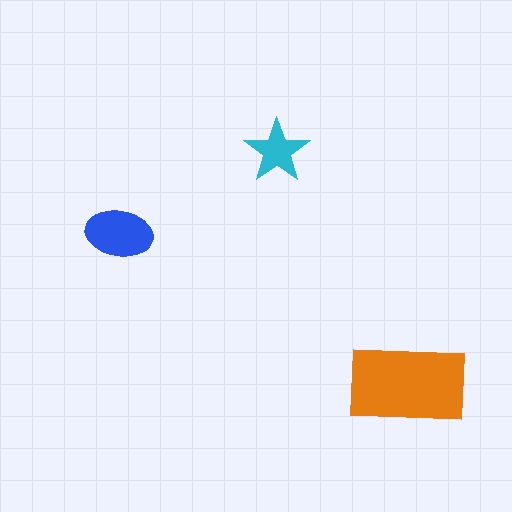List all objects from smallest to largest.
The cyan star, the blue ellipse, the orange rectangle.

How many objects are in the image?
There are 3 objects in the image.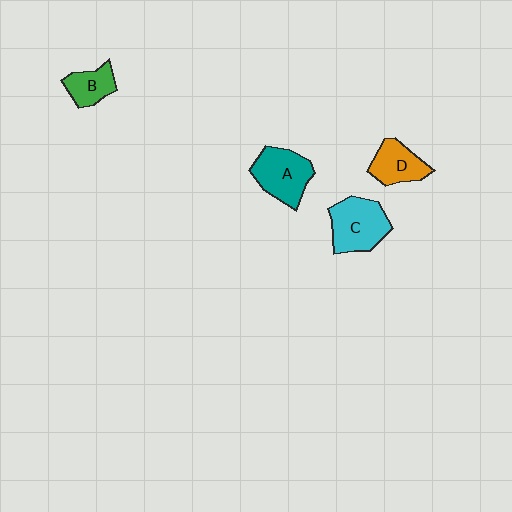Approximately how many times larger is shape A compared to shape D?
Approximately 1.3 times.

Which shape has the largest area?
Shape C (cyan).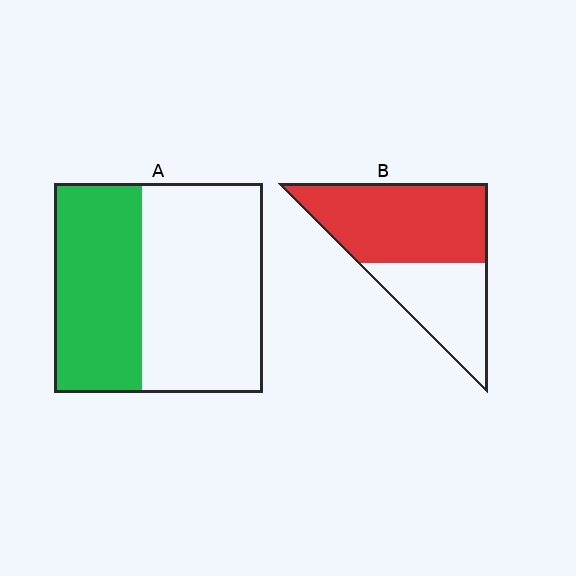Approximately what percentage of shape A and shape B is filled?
A is approximately 40% and B is approximately 60%.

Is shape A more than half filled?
No.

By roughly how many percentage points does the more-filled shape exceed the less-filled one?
By roughly 20 percentage points (B over A).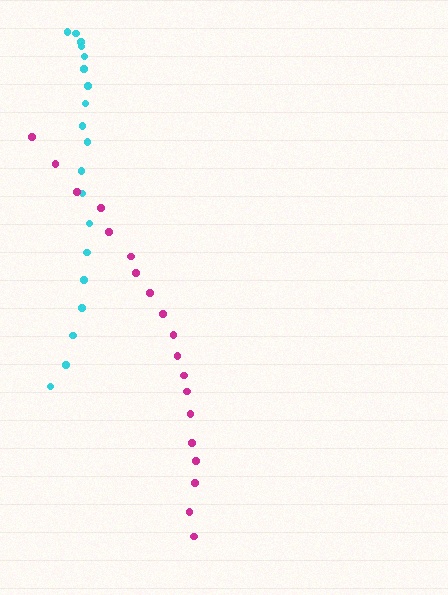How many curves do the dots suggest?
There are 2 distinct paths.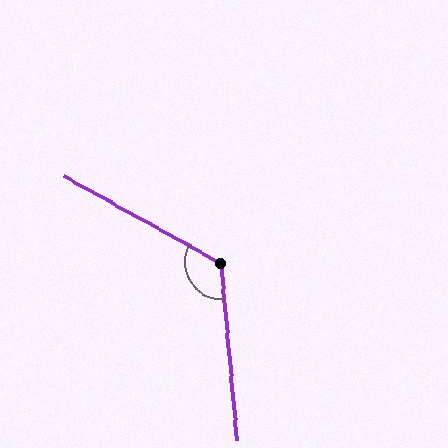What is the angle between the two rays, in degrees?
Approximately 124 degrees.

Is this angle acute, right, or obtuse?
It is obtuse.